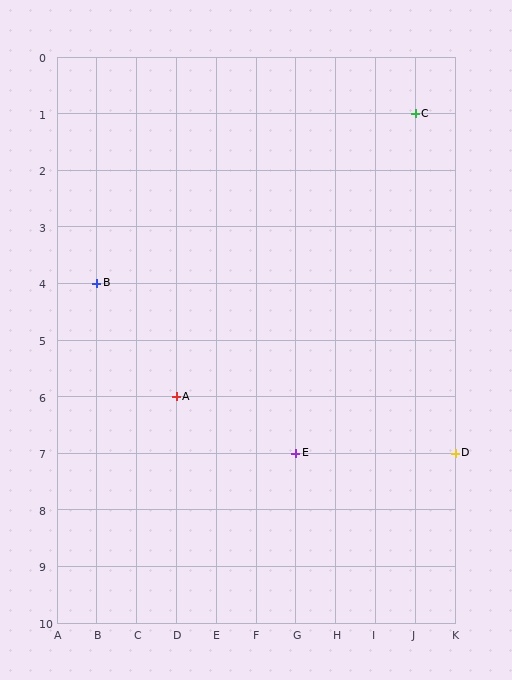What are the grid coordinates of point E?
Point E is at grid coordinates (G, 7).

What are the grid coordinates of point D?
Point D is at grid coordinates (K, 7).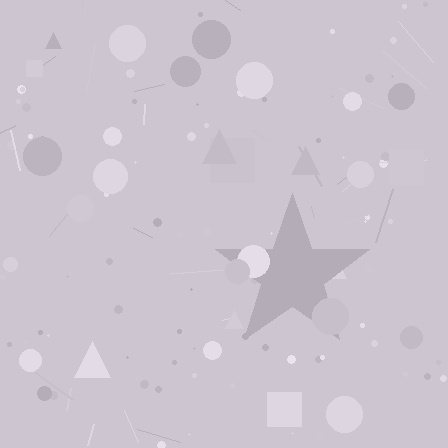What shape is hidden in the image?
A star is hidden in the image.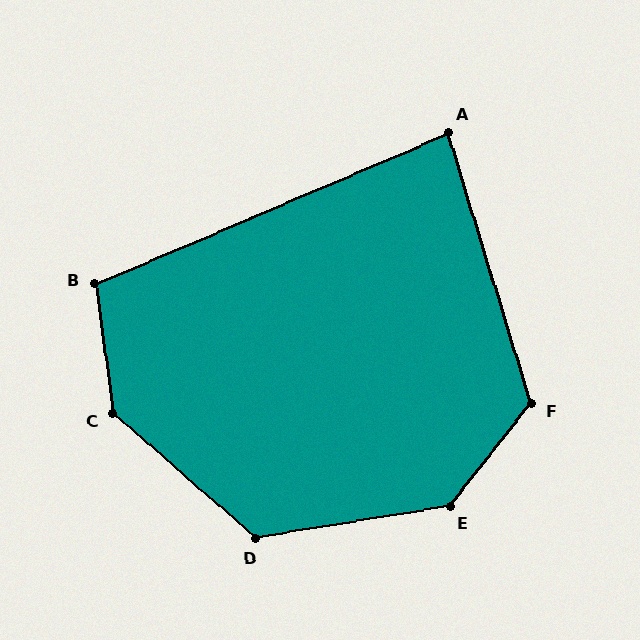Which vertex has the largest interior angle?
C, at approximately 139 degrees.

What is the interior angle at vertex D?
Approximately 130 degrees (obtuse).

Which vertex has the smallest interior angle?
A, at approximately 84 degrees.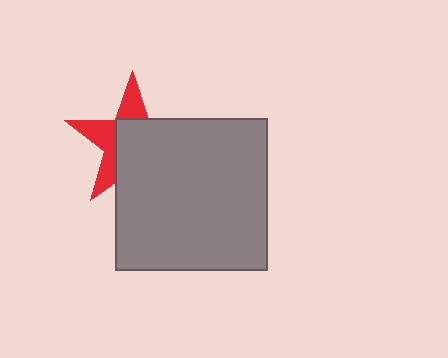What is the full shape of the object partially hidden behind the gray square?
The partially hidden object is a red star.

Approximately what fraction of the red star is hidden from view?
Roughly 60% of the red star is hidden behind the gray square.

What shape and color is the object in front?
The object in front is a gray square.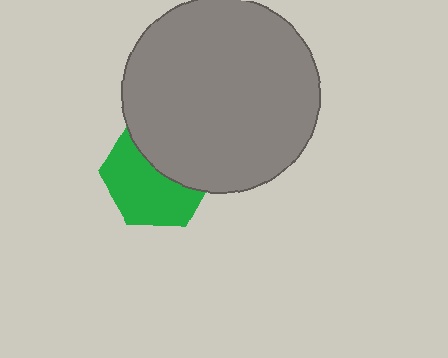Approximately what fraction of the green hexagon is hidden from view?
Roughly 43% of the green hexagon is hidden behind the gray circle.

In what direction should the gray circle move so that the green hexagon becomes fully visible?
The gray circle should move up. That is the shortest direction to clear the overlap and leave the green hexagon fully visible.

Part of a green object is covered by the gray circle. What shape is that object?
It is a hexagon.